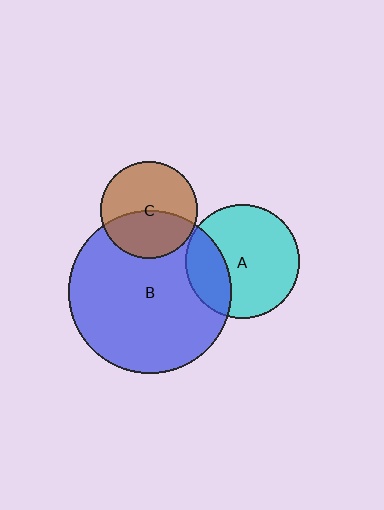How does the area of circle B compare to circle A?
Approximately 2.1 times.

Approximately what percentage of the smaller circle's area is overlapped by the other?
Approximately 25%.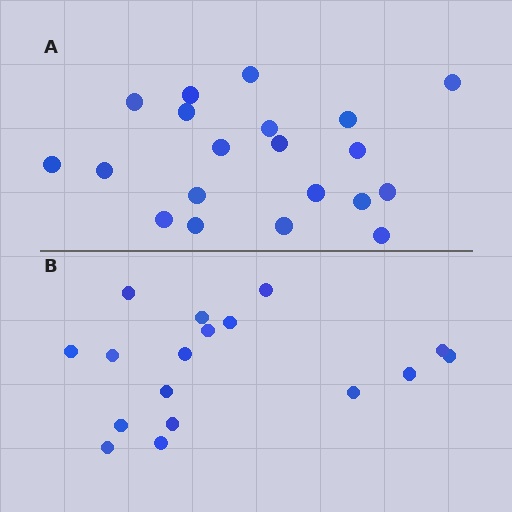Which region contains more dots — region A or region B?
Region A (the top region) has more dots.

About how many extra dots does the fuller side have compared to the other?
Region A has just a few more — roughly 2 or 3 more dots than region B.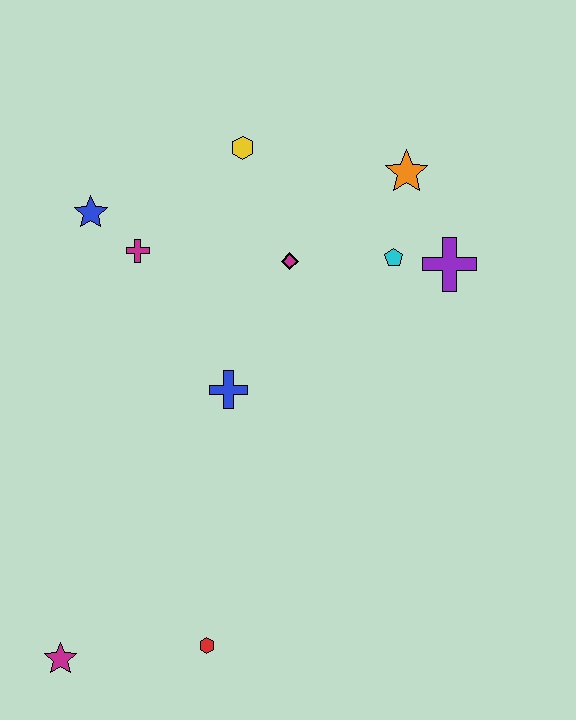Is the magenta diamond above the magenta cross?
No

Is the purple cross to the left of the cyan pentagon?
No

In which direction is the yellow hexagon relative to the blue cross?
The yellow hexagon is above the blue cross.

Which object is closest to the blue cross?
The magenta diamond is closest to the blue cross.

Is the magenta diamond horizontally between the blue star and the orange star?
Yes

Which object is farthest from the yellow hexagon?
The magenta star is farthest from the yellow hexagon.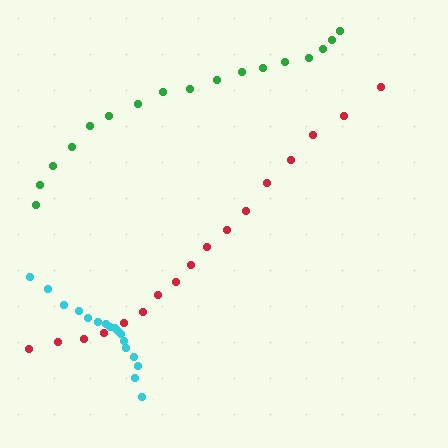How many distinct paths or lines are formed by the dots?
There are 3 distinct paths.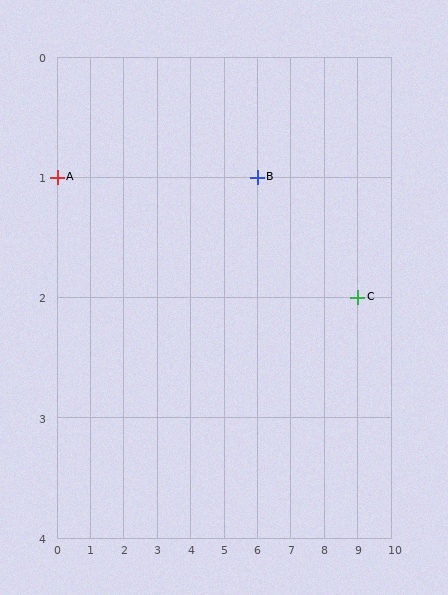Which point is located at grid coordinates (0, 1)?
Point A is at (0, 1).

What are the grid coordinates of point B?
Point B is at grid coordinates (6, 1).